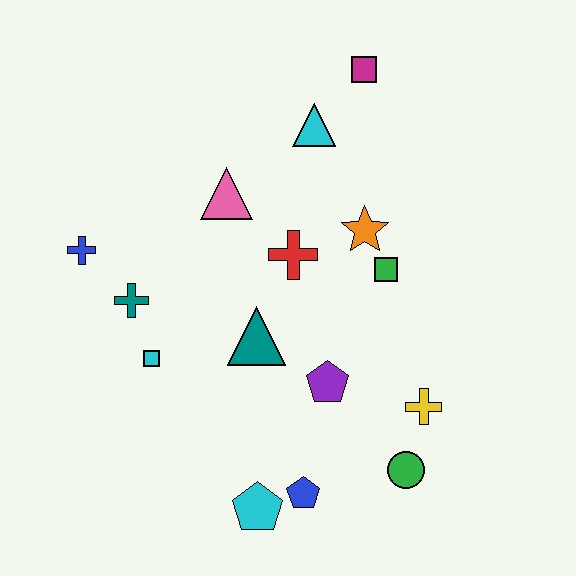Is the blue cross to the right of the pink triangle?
No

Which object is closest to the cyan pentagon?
The blue pentagon is closest to the cyan pentagon.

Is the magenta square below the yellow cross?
No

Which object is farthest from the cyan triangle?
The cyan pentagon is farthest from the cyan triangle.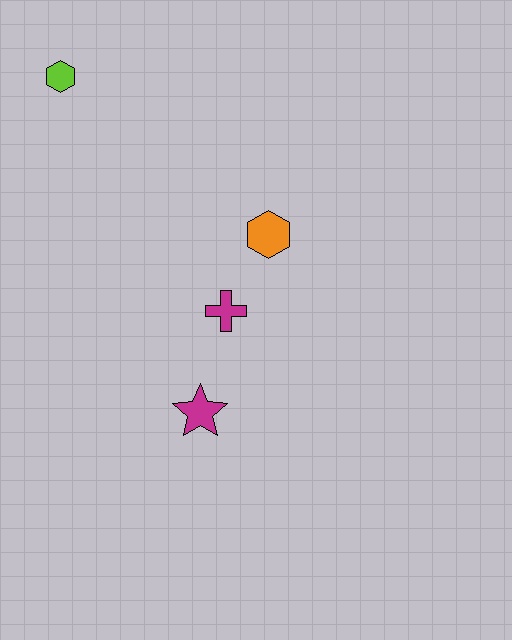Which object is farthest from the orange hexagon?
The lime hexagon is farthest from the orange hexagon.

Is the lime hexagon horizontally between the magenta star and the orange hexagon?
No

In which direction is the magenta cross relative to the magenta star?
The magenta cross is above the magenta star.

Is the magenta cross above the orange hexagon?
No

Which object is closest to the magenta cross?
The orange hexagon is closest to the magenta cross.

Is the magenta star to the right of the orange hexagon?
No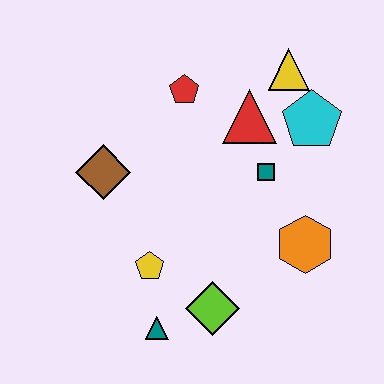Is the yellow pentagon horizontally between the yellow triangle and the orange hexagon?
No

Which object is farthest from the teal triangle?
The yellow triangle is farthest from the teal triangle.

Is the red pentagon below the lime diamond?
No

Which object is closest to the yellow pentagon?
The teal triangle is closest to the yellow pentagon.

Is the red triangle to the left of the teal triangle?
No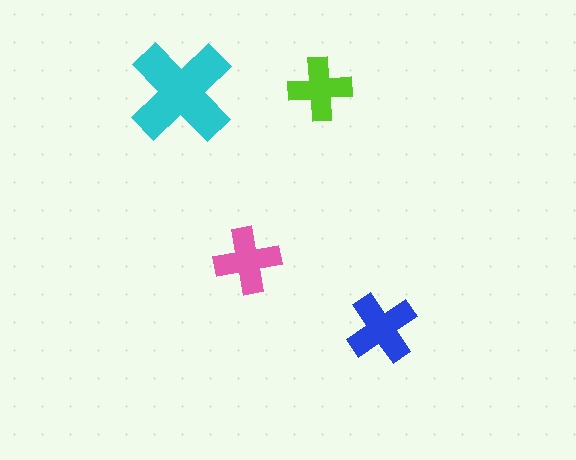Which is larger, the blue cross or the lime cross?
The blue one.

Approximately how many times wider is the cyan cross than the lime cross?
About 1.5 times wider.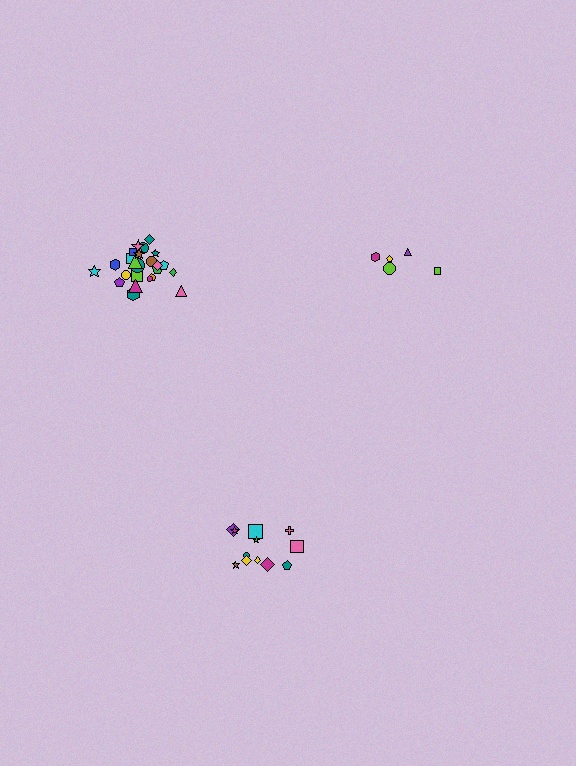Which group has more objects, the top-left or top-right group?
The top-left group.